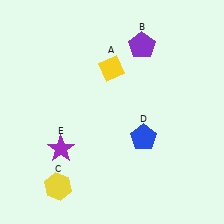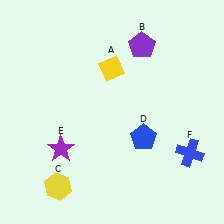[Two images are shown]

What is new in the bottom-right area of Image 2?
A blue cross (F) was added in the bottom-right area of Image 2.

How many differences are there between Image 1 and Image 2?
There is 1 difference between the two images.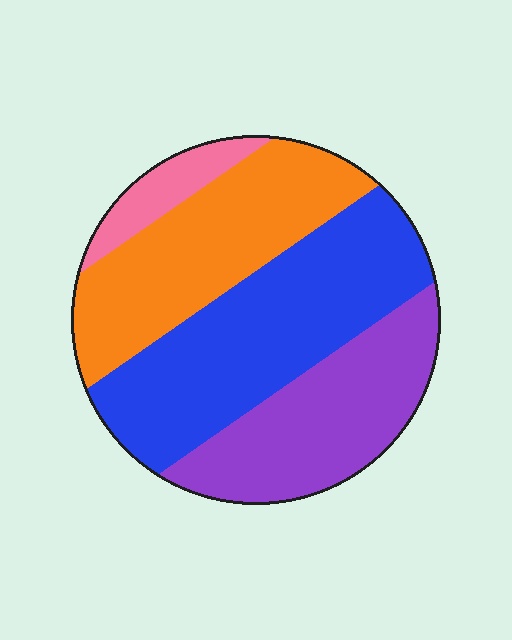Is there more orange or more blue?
Blue.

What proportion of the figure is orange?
Orange covers around 30% of the figure.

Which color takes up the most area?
Blue, at roughly 35%.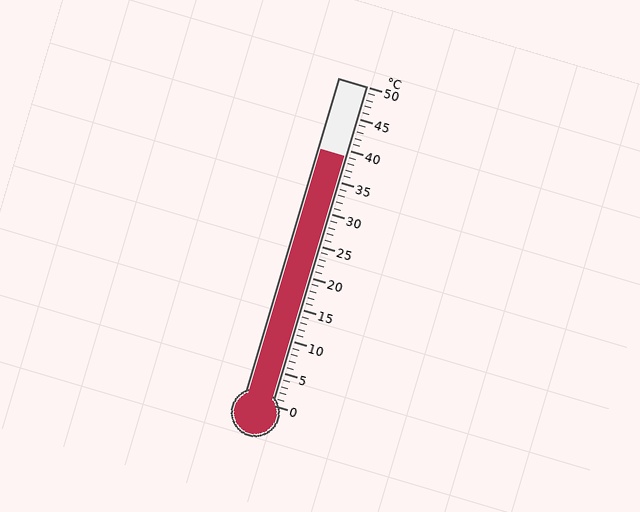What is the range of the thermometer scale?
The thermometer scale ranges from 0°C to 50°C.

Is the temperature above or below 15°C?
The temperature is above 15°C.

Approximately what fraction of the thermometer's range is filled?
The thermometer is filled to approximately 80% of its range.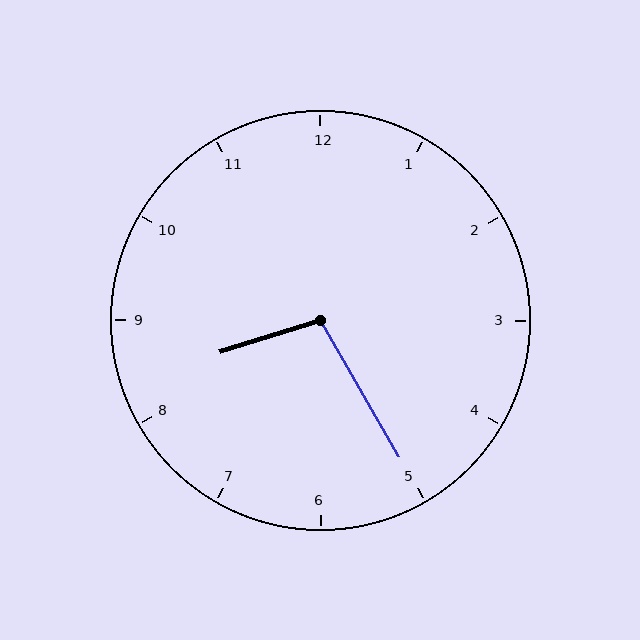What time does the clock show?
8:25.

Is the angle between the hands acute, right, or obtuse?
It is obtuse.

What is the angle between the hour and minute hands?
Approximately 102 degrees.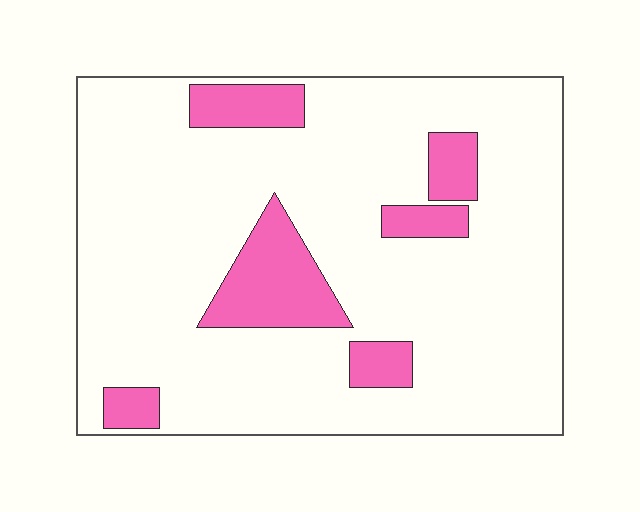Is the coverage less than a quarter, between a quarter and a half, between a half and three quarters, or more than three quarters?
Less than a quarter.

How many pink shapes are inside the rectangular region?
6.